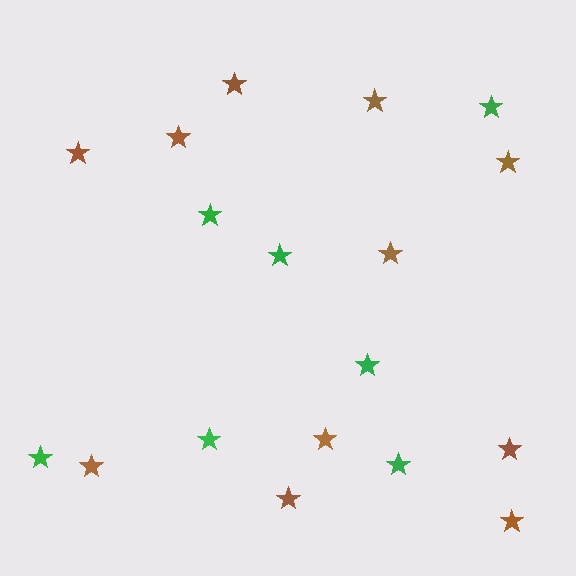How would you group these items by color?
There are 2 groups: one group of brown stars (11) and one group of green stars (7).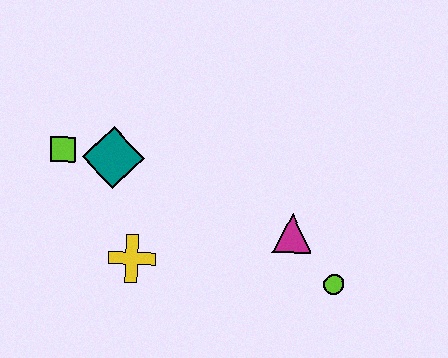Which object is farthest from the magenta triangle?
The lime square is farthest from the magenta triangle.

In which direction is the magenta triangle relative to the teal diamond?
The magenta triangle is to the right of the teal diamond.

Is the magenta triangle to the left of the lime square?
No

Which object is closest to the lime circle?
The magenta triangle is closest to the lime circle.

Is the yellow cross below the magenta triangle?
Yes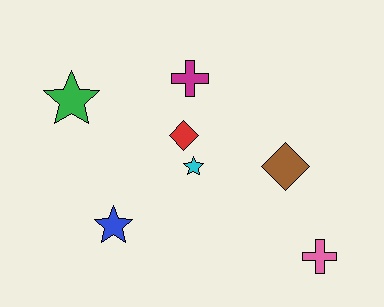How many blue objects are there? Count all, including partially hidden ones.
There is 1 blue object.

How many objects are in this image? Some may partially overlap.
There are 7 objects.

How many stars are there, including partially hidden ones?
There are 3 stars.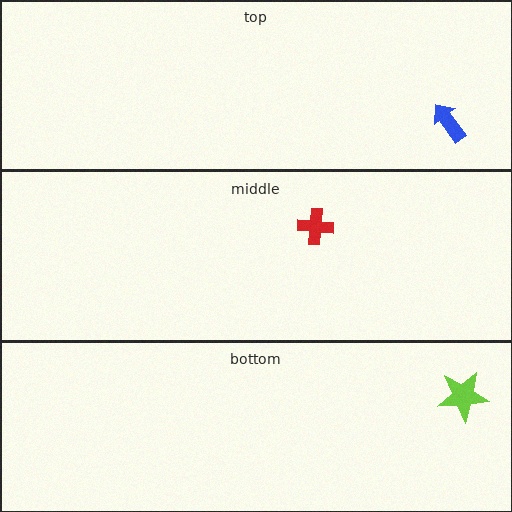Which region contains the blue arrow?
The top region.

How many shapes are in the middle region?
1.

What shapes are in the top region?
The blue arrow.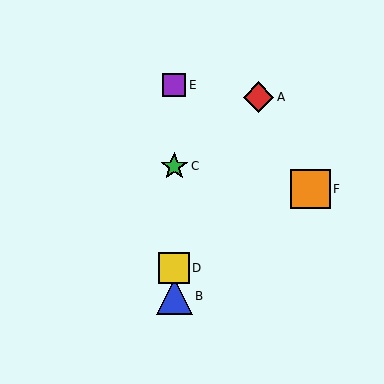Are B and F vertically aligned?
No, B is at x≈174 and F is at x≈311.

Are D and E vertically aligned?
Yes, both are at x≈174.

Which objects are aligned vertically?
Objects B, C, D, E are aligned vertically.